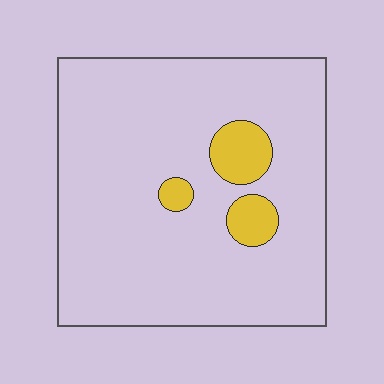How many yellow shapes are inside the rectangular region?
3.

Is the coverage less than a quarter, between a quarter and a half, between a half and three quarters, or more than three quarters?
Less than a quarter.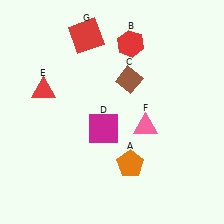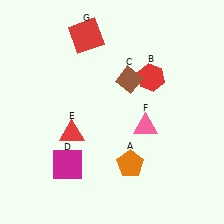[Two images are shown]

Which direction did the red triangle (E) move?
The red triangle (E) moved down.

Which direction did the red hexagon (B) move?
The red hexagon (B) moved down.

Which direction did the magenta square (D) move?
The magenta square (D) moved down.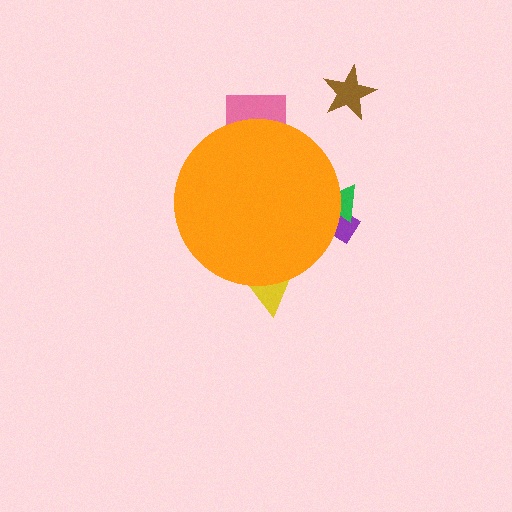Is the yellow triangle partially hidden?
Yes, the yellow triangle is partially hidden behind the orange circle.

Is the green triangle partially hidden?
Yes, the green triangle is partially hidden behind the orange circle.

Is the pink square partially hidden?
Yes, the pink square is partially hidden behind the orange circle.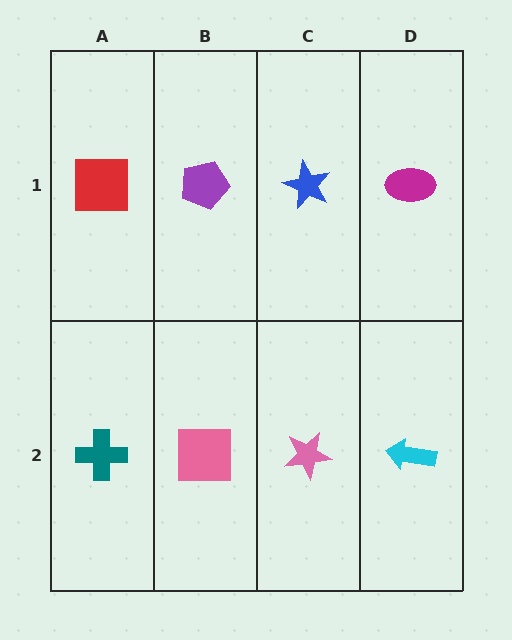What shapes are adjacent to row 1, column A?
A teal cross (row 2, column A), a purple pentagon (row 1, column B).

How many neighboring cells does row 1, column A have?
2.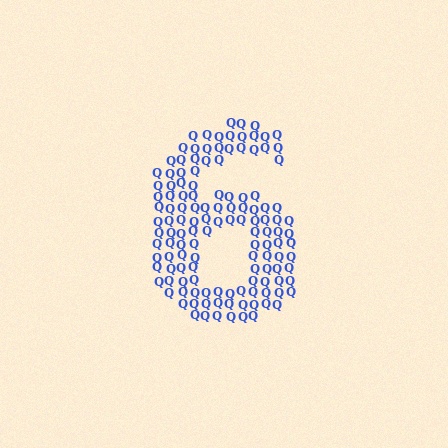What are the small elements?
The small elements are letter Q's.